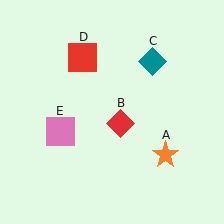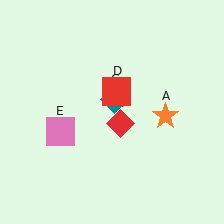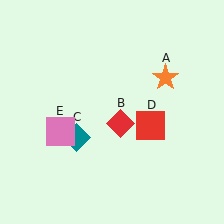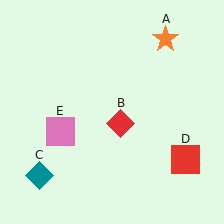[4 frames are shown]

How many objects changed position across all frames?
3 objects changed position: orange star (object A), teal diamond (object C), red square (object D).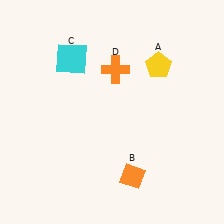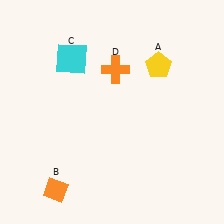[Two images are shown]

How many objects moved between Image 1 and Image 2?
1 object moved between the two images.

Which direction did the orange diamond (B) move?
The orange diamond (B) moved left.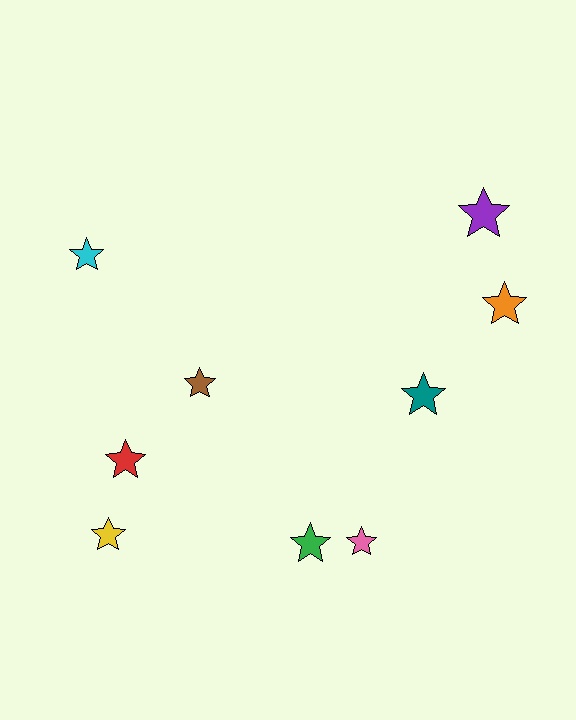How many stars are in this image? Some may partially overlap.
There are 9 stars.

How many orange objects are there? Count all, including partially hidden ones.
There is 1 orange object.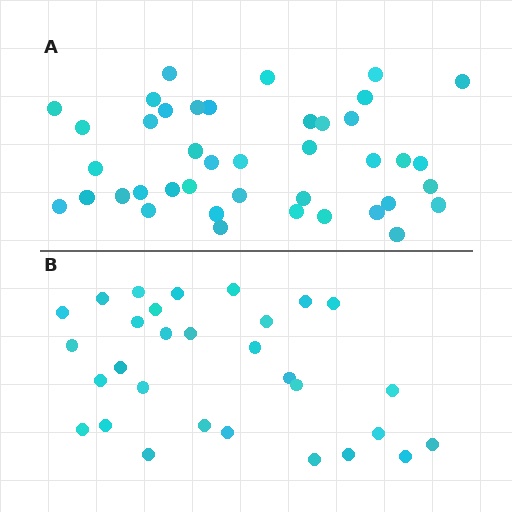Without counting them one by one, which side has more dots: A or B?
Region A (the top region) has more dots.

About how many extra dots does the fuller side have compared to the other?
Region A has roughly 12 or so more dots than region B.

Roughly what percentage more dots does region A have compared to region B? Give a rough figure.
About 35% more.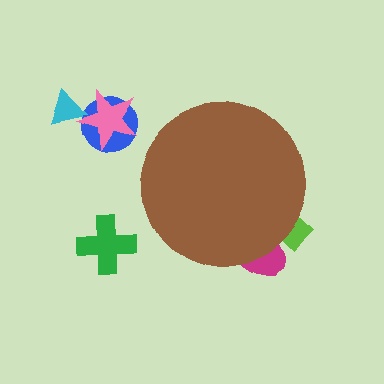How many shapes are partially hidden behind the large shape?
2 shapes are partially hidden.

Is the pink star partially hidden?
No, the pink star is fully visible.